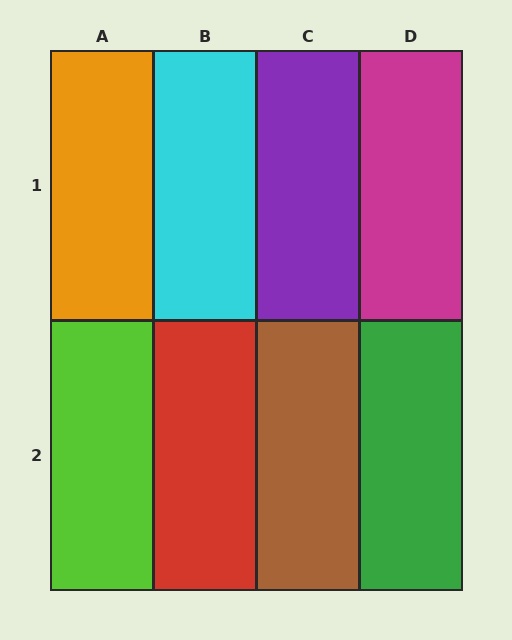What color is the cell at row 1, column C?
Purple.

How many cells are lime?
1 cell is lime.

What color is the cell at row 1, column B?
Cyan.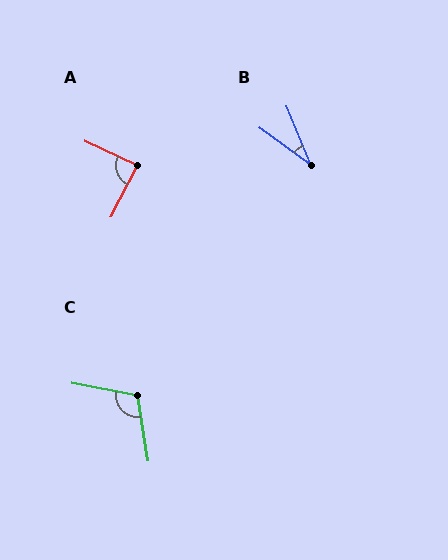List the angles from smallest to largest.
B (31°), A (88°), C (110°).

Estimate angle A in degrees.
Approximately 88 degrees.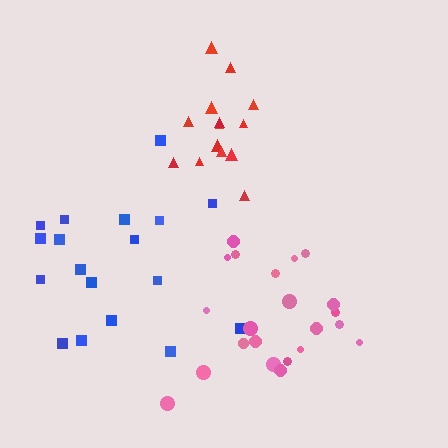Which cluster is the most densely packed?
Red.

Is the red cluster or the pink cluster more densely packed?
Red.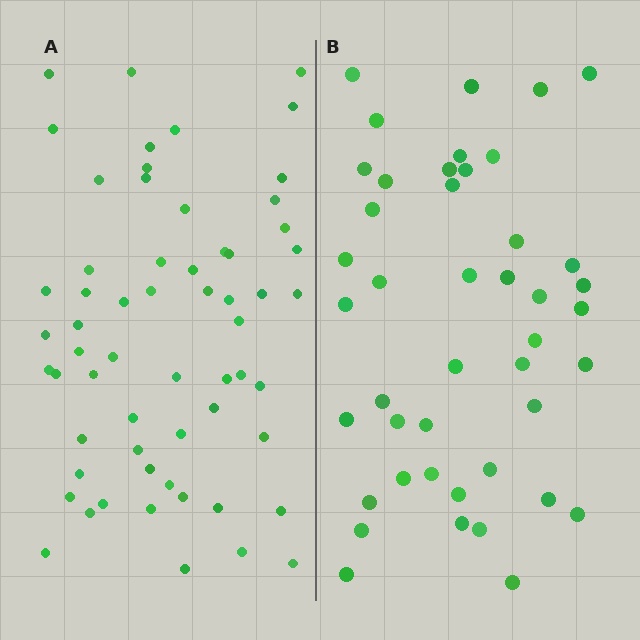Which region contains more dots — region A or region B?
Region A (the left region) has more dots.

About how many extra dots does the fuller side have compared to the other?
Region A has approximately 15 more dots than region B.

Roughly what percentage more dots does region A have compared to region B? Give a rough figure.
About 35% more.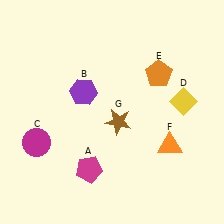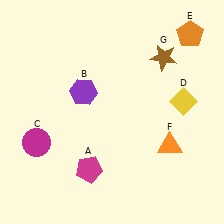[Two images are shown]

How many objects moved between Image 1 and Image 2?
2 objects moved between the two images.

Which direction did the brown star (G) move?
The brown star (G) moved up.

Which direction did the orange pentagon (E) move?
The orange pentagon (E) moved up.